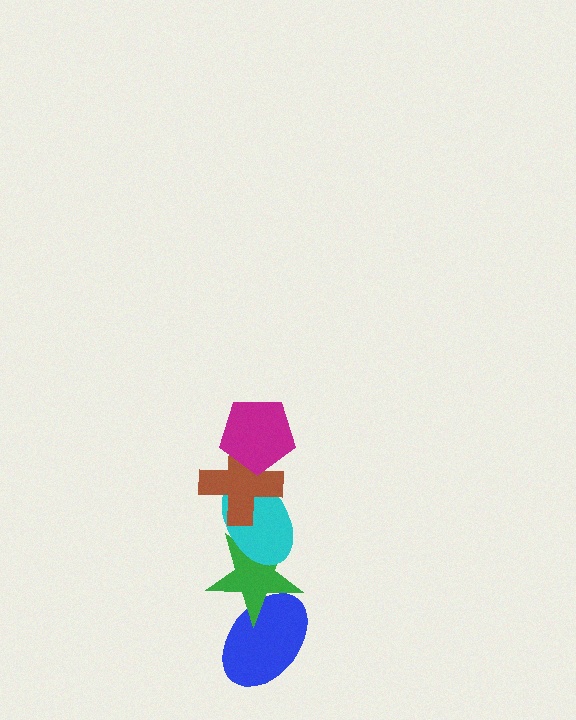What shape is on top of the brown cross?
The magenta pentagon is on top of the brown cross.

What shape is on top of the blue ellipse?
The green star is on top of the blue ellipse.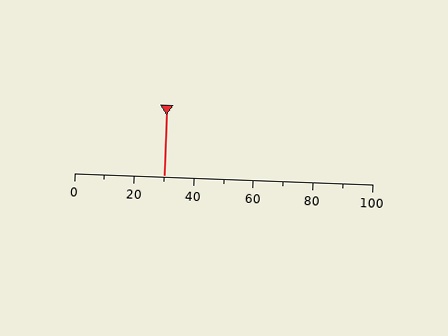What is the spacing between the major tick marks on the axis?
The major ticks are spaced 20 apart.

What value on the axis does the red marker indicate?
The marker indicates approximately 30.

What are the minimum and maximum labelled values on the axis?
The axis runs from 0 to 100.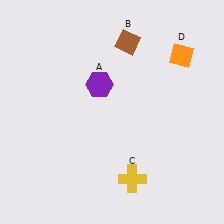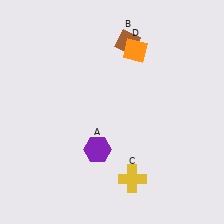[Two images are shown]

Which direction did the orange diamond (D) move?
The orange diamond (D) moved left.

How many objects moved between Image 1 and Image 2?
2 objects moved between the two images.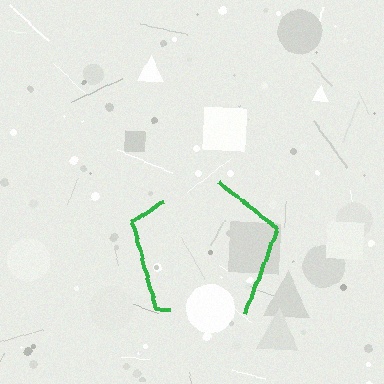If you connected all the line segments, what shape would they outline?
They would outline a pentagon.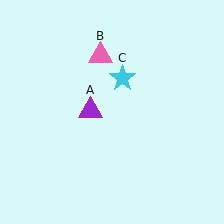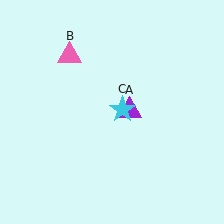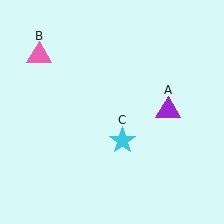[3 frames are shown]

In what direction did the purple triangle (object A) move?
The purple triangle (object A) moved right.